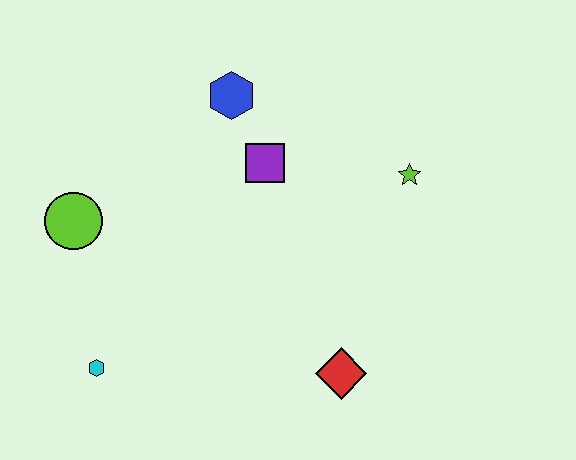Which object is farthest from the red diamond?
The lime circle is farthest from the red diamond.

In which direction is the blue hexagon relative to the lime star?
The blue hexagon is to the left of the lime star.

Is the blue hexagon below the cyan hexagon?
No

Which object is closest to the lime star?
The purple square is closest to the lime star.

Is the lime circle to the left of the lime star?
Yes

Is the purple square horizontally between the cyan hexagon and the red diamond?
Yes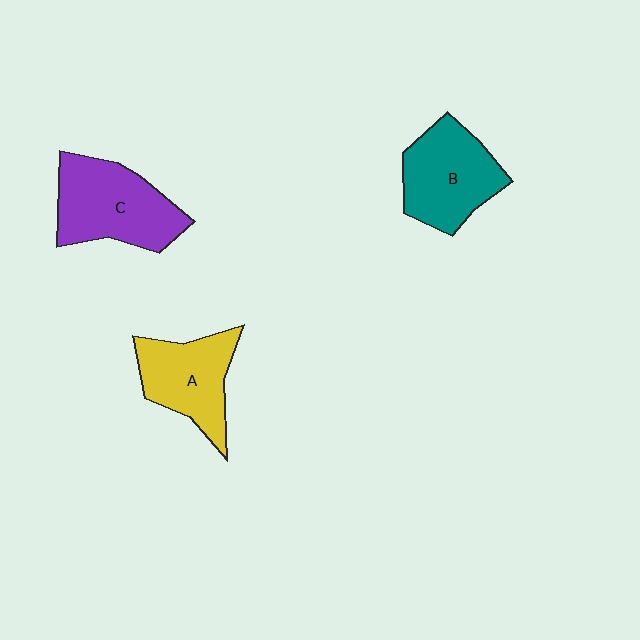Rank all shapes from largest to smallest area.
From largest to smallest: C (purple), B (teal), A (yellow).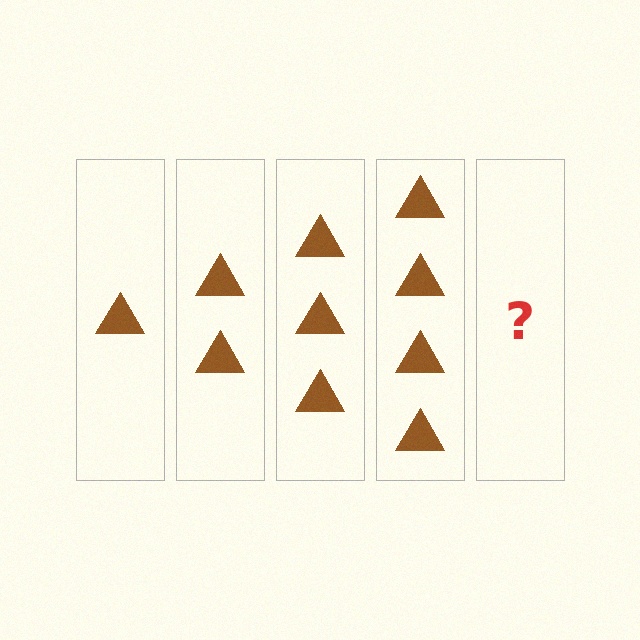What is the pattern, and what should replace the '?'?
The pattern is that each step adds one more triangle. The '?' should be 5 triangles.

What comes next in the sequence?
The next element should be 5 triangles.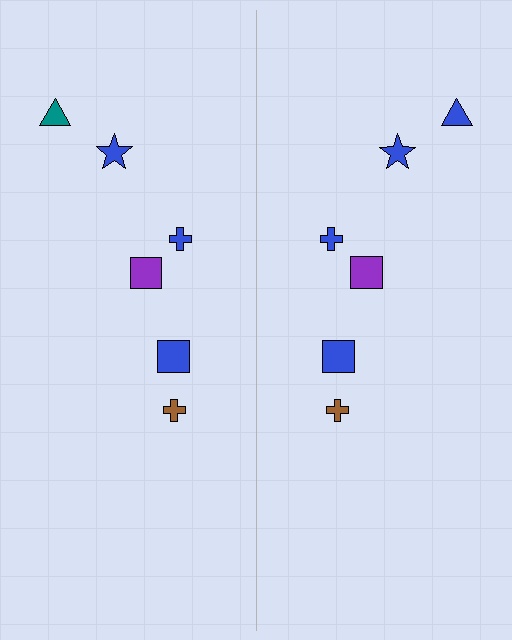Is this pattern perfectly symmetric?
No, the pattern is not perfectly symmetric. The blue triangle on the right side breaks the symmetry — its mirror counterpart is teal.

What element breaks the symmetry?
The blue triangle on the right side breaks the symmetry — its mirror counterpart is teal.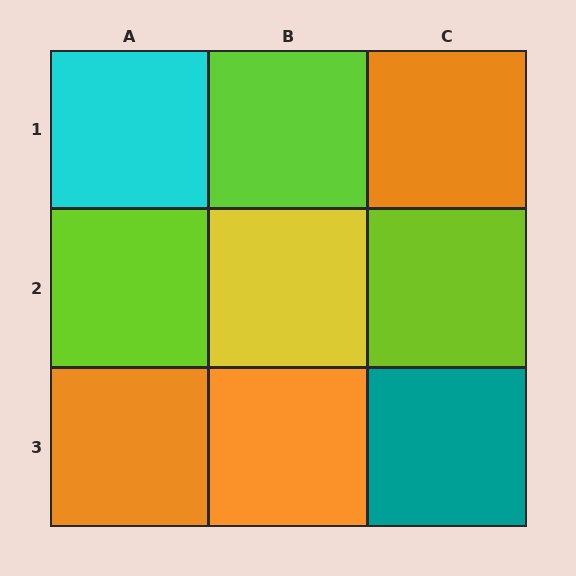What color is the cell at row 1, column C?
Orange.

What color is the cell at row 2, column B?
Yellow.